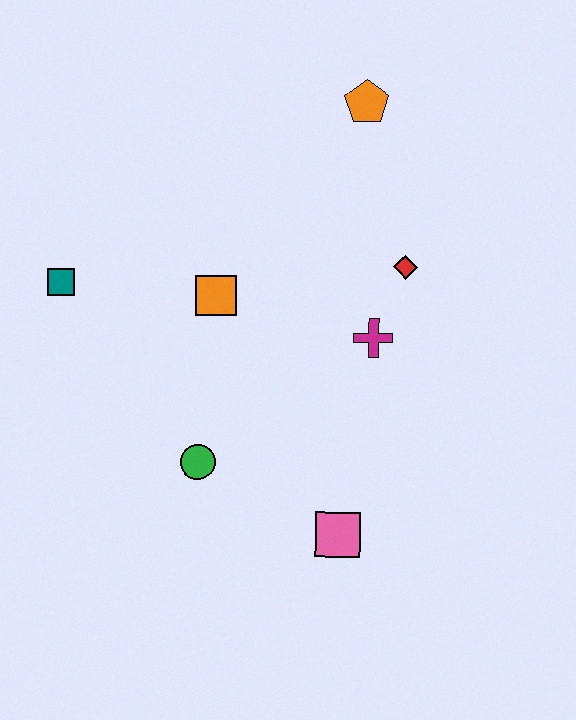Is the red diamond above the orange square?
Yes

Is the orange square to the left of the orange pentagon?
Yes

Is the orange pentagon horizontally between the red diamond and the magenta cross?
No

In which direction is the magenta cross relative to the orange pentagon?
The magenta cross is below the orange pentagon.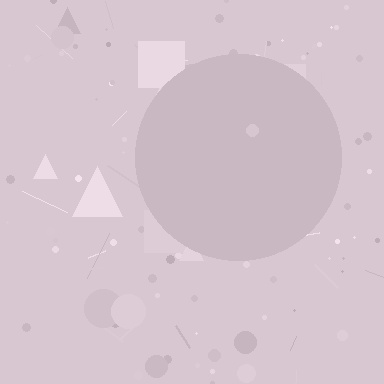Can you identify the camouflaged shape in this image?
The camouflaged shape is a circle.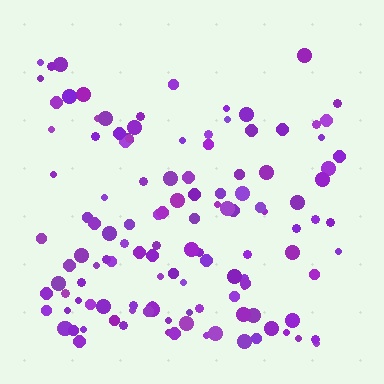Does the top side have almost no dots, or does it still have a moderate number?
Still a moderate number, just noticeably fewer than the bottom.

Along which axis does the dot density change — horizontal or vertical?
Vertical.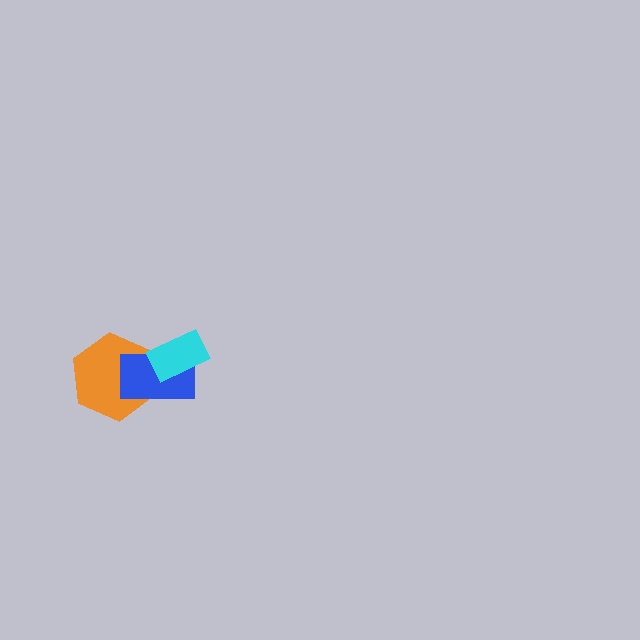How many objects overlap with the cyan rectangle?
1 object overlaps with the cyan rectangle.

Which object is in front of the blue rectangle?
The cyan rectangle is in front of the blue rectangle.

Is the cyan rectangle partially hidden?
No, no other shape covers it.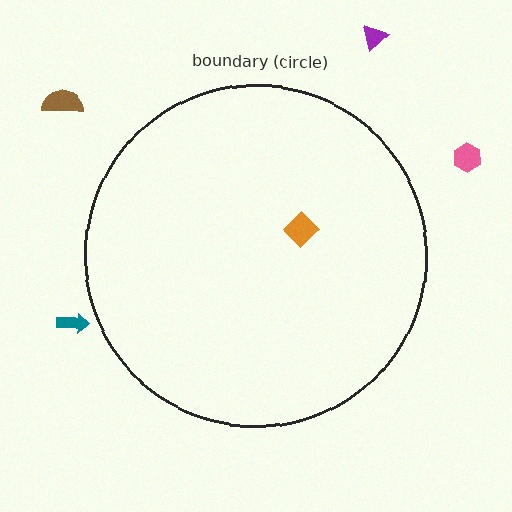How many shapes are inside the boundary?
1 inside, 4 outside.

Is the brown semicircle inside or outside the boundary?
Outside.